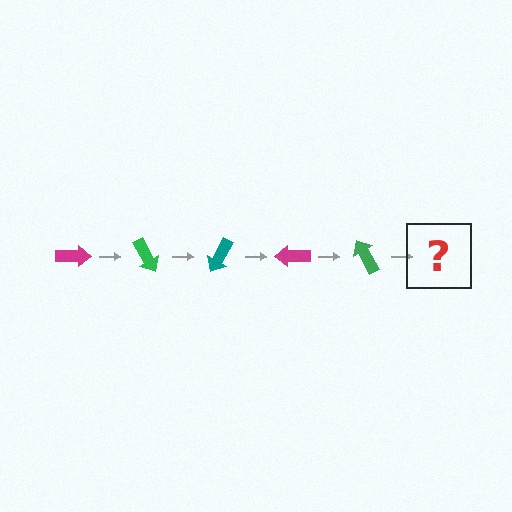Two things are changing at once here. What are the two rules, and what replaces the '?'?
The two rules are that it rotates 60 degrees each step and the color cycles through magenta, green, and teal. The '?' should be a teal arrow, rotated 300 degrees from the start.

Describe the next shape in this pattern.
It should be a teal arrow, rotated 300 degrees from the start.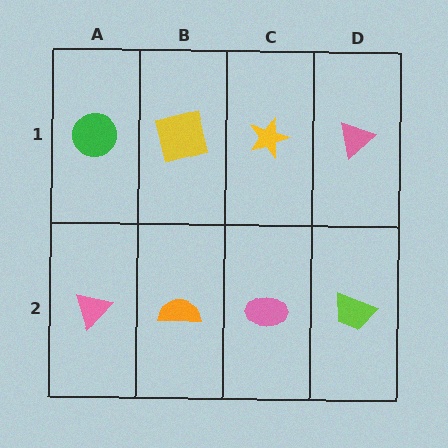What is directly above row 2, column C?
A yellow star.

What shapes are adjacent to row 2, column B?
A yellow square (row 1, column B), a pink triangle (row 2, column A), a pink ellipse (row 2, column C).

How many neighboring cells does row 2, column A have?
2.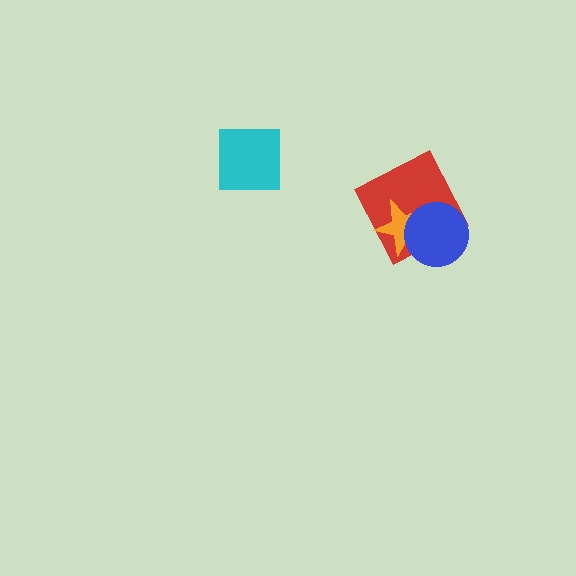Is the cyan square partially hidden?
No, no other shape covers it.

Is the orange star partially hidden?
Yes, it is partially covered by another shape.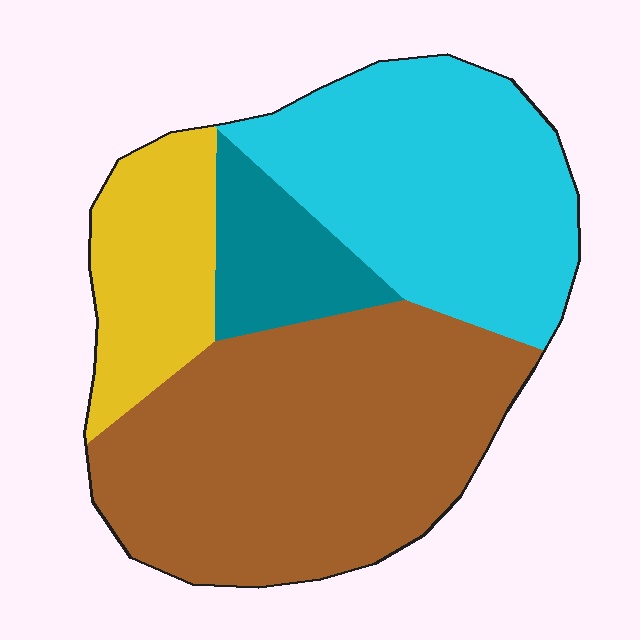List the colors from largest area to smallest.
From largest to smallest: brown, cyan, yellow, teal.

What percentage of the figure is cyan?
Cyan takes up about one third (1/3) of the figure.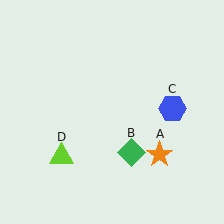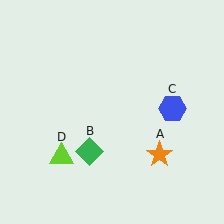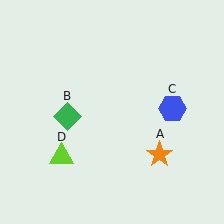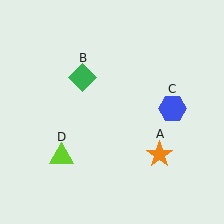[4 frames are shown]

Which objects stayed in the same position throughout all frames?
Orange star (object A) and blue hexagon (object C) and lime triangle (object D) remained stationary.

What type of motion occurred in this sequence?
The green diamond (object B) rotated clockwise around the center of the scene.